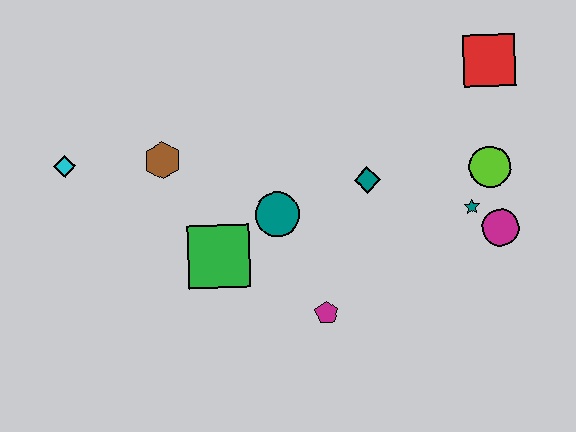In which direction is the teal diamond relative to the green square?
The teal diamond is to the right of the green square.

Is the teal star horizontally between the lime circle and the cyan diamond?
Yes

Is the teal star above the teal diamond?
No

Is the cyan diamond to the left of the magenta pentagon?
Yes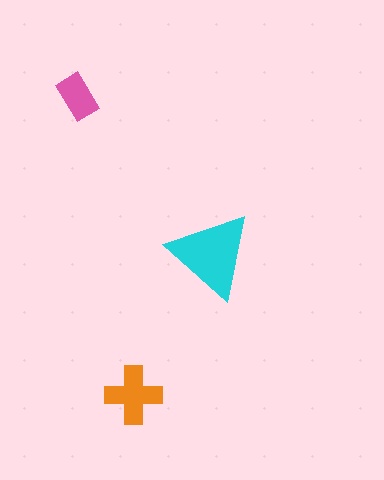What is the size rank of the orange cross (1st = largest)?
2nd.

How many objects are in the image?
There are 3 objects in the image.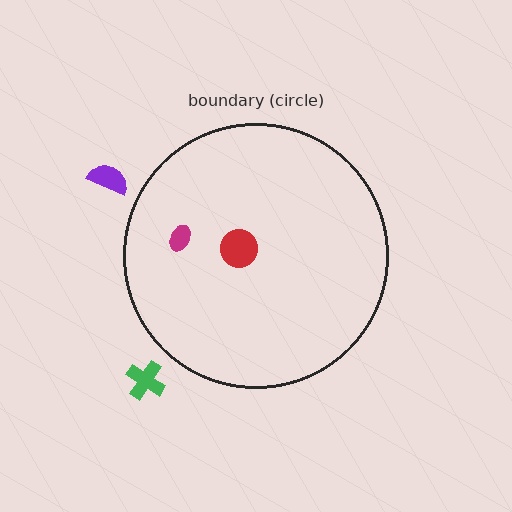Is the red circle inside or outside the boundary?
Inside.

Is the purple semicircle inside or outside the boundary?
Outside.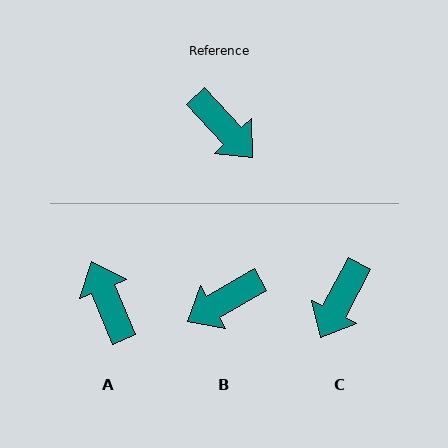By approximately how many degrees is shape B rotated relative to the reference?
Approximately 103 degrees clockwise.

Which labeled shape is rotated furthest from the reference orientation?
A, about 160 degrees away.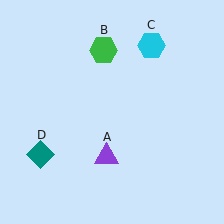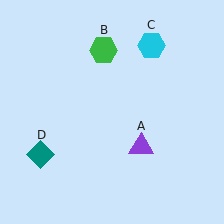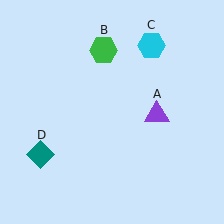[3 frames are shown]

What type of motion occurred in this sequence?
The purple triangle (object A) rotated counterclockwise around the center of the scene.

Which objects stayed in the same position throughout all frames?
Green hexagon (object B) and cyan hexagon (object C) and teal diamond (object D) remained stationary.